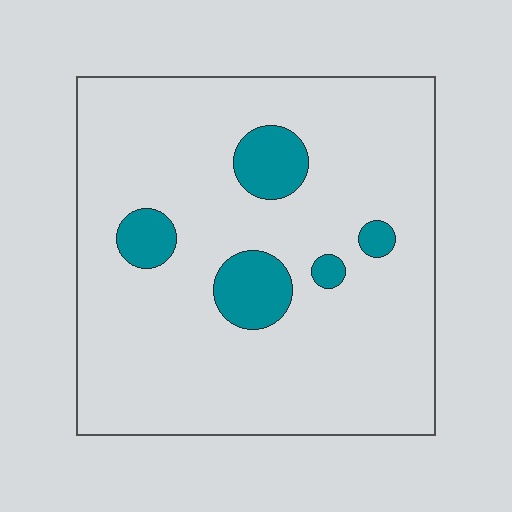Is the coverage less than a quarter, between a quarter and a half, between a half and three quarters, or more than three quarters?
Less than a quarter.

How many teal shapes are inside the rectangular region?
5.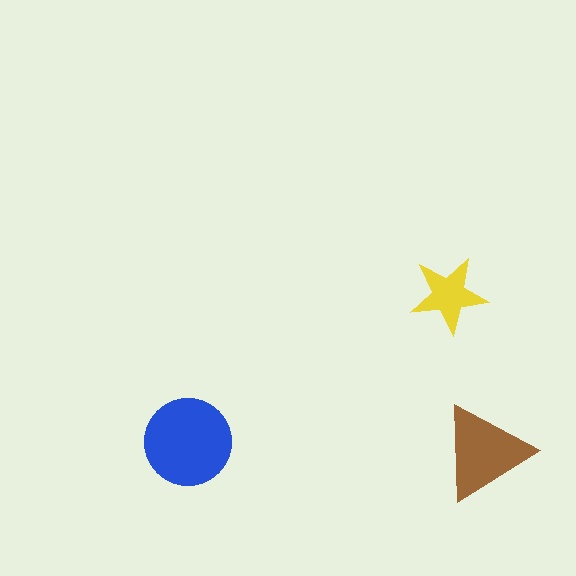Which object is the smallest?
The yellow star.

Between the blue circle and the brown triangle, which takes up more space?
The blue circle.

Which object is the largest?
The blue circle.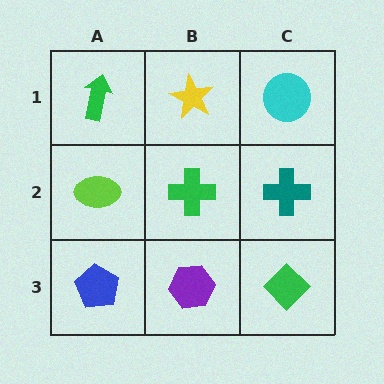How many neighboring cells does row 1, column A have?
2.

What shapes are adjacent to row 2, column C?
A cyan circle (row 1, column C), a green diamond (row 3, column C), a green cross (row 2, column B).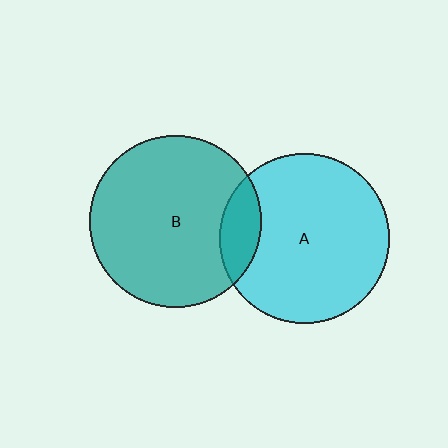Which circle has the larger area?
Circle B (teal).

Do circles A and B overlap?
Yes.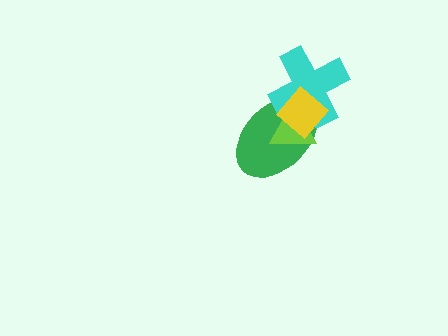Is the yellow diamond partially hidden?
No, no other shape covers it.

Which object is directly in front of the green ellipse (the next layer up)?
The lime triangle is directly in front of the green ellipse.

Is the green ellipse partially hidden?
Yes, it is partially covered by another shape.